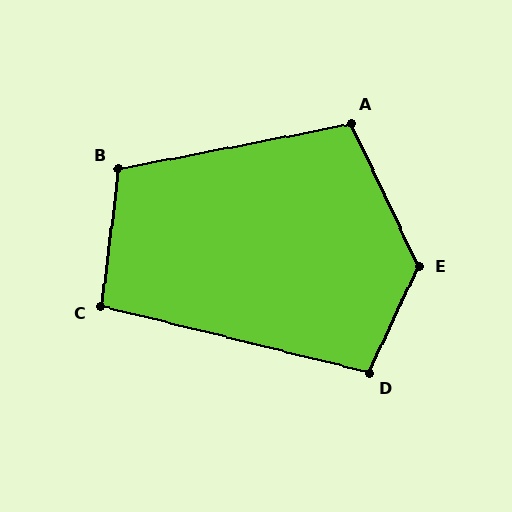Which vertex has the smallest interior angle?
C, at approximately 97 degrees.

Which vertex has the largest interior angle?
E, at approximately 130 degrees.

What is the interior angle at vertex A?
Approximately 105 degrees (obtuse).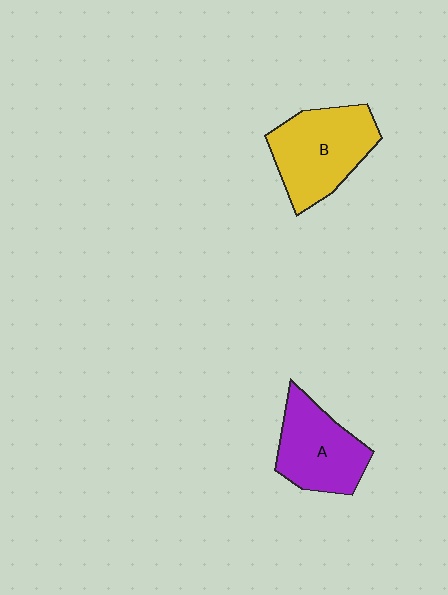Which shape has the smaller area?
Shape A (purple).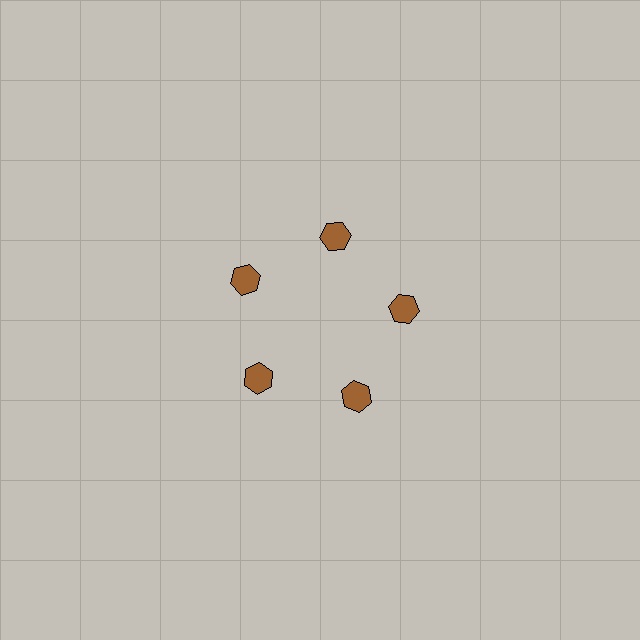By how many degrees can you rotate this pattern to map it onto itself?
The pattern maps onto itself every 72 degrees of rotation.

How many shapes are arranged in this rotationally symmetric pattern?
There are 5 shapes, arranged in 5 groups of 1.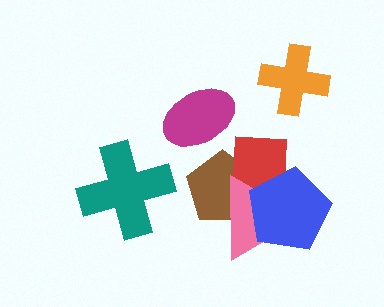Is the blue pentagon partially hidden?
No, no other shape covers it.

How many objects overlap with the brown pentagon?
3 objects overlap with the brown pentagon.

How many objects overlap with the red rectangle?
3 objects overlap with the red rectangle.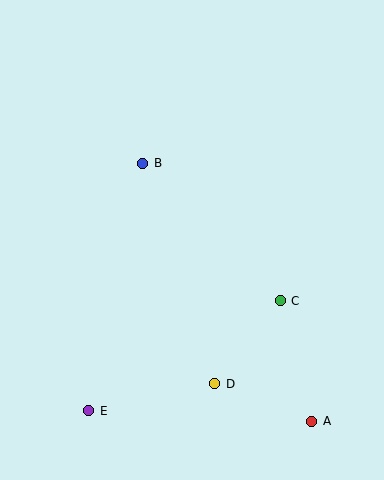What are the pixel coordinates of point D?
Point D is at (215, 384).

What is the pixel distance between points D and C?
The distance between D and C is 106 pixels.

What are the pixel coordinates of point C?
Point C is at (280, 301).